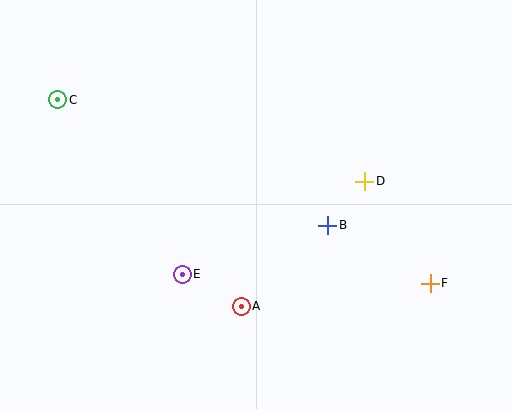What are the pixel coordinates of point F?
Point F is at (430, 283).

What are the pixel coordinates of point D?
Point D is at (365, 181).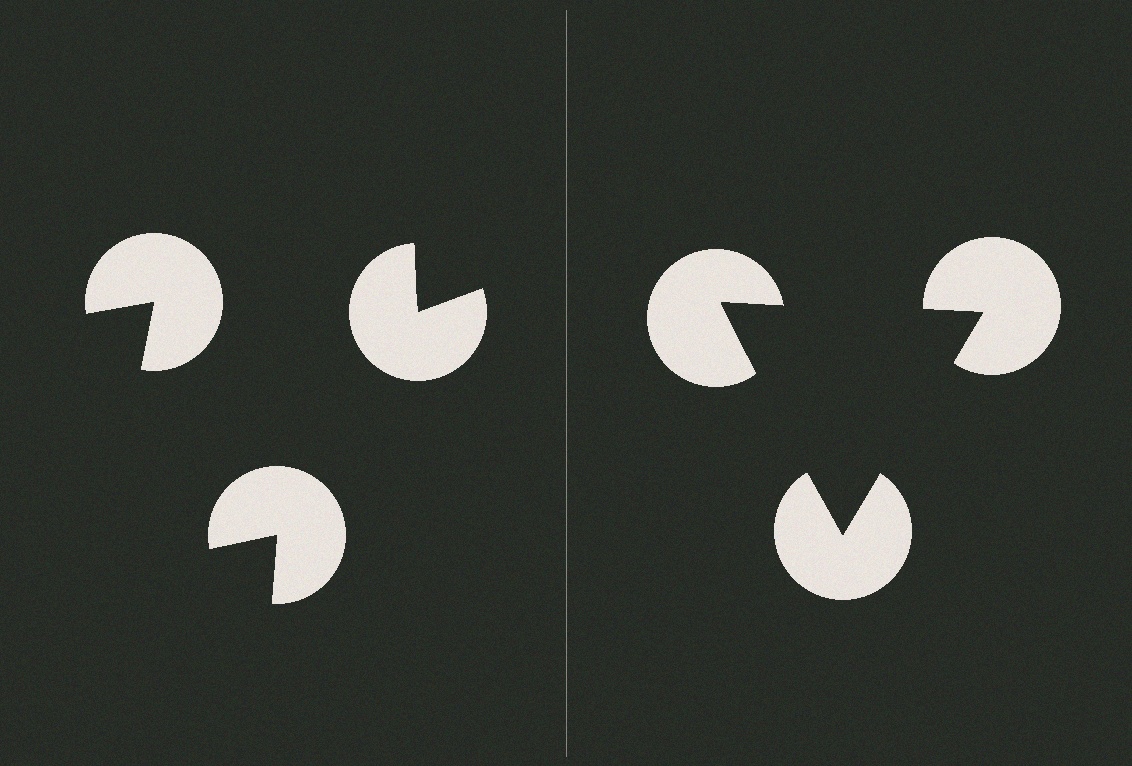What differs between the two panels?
The pac-man discs are positioned identically on both sides; only the wedge orientations differ. On the right they align to a triangle; on the left they are misaligned.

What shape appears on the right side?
An illusory triangle.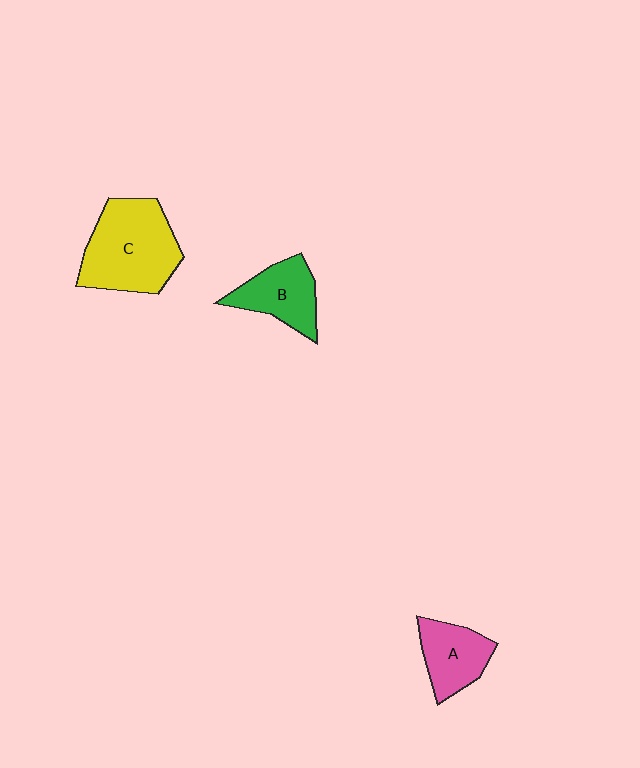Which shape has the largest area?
Shape C (yellow).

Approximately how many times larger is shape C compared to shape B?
Approximately 1.7 times.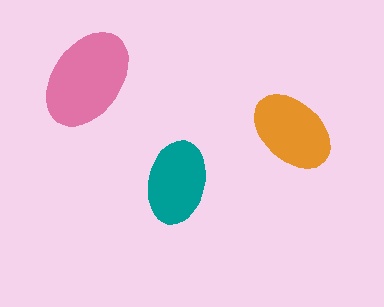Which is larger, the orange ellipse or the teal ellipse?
The orange one.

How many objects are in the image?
There are 3 objects in the image.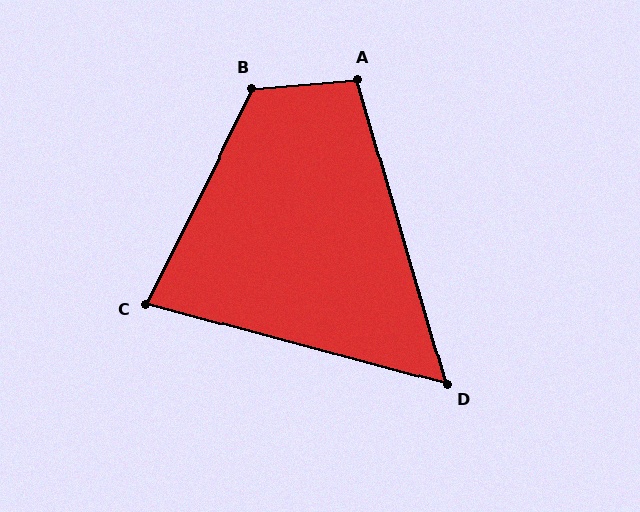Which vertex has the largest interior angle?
B, at approximately 121 degrees.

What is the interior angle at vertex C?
Approximately 79 degrees (acute).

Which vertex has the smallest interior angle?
D, at approximately 59 degrees.